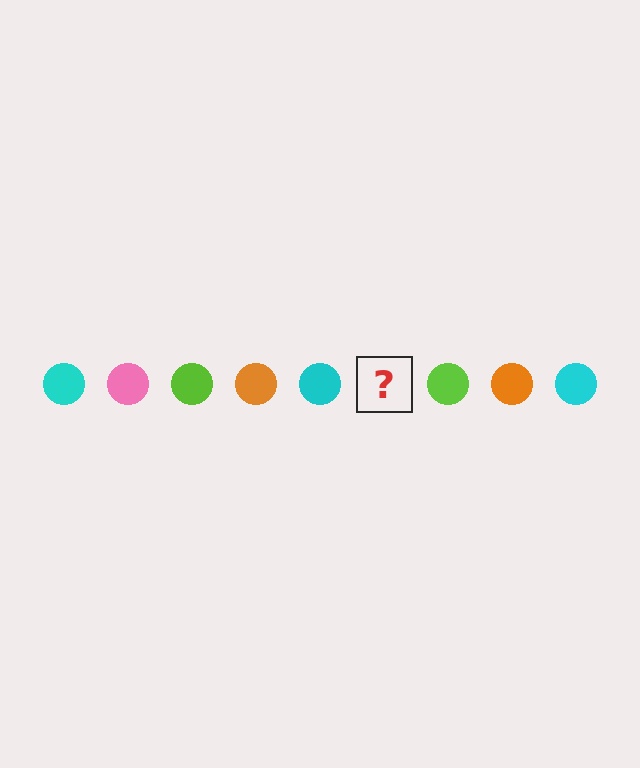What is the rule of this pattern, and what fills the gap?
The rule is that the pattern cycles through cyan, pink, lime, orange circles. The gap should be filled with a pink circle.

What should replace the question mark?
The question mark should be replaced with a pink circle.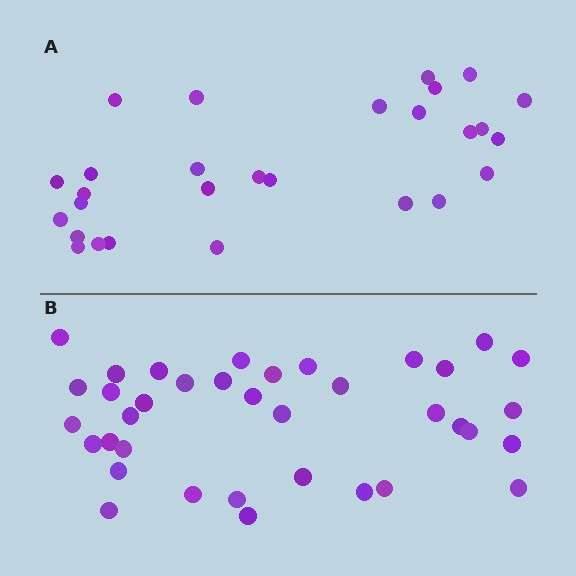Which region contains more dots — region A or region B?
Region B (the bottom region) has more dots.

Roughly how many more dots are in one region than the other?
Region B has roughly 8 or so more dots than region A.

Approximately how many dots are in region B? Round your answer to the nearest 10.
About 40 dots. (The exact count is 37, which rounds to 40.)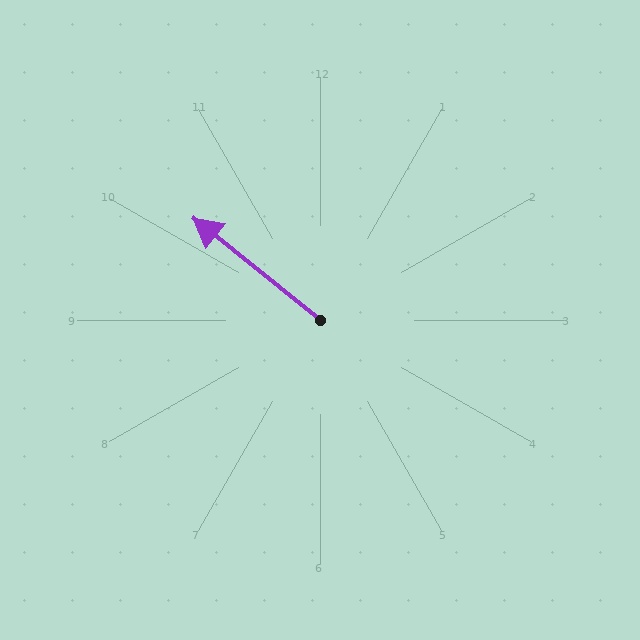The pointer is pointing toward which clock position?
Roughly 10 o'clock.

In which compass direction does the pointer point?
Northwest.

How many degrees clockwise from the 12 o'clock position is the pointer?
Approximately 309 degrees.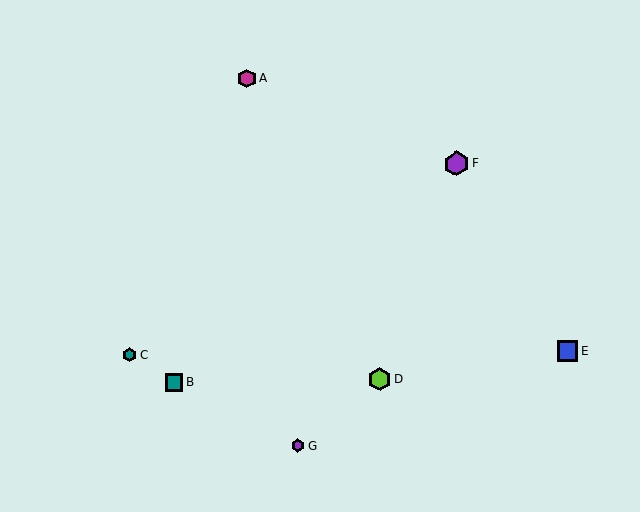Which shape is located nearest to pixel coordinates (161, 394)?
The teal square (labeled B) at (174, 382) is nearest to that location.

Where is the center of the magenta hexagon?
The center of the magenta hexagon is at (247, 78).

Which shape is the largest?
The purple hexagon (labeled F) is the largest.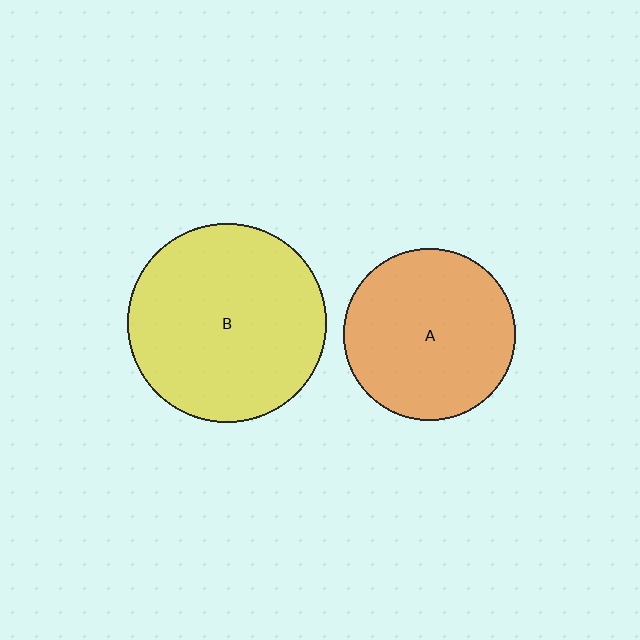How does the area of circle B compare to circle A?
Approximately 1.3 times.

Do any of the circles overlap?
No, none of the circles overlap.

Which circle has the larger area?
Circle B (yellow).